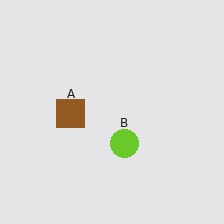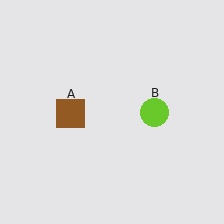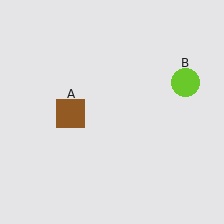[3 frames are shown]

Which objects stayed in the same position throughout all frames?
Brown square (object A) remained stationary.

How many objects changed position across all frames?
1 object changed position: lime circle (object B).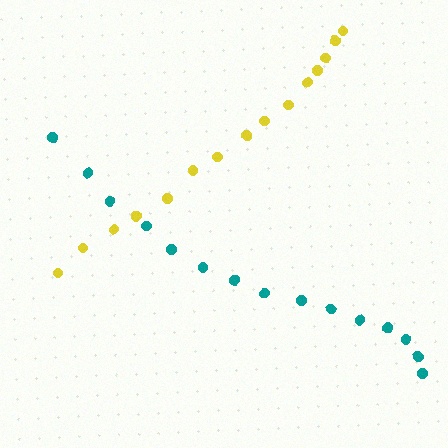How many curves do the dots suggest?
There are 2 distinct paths.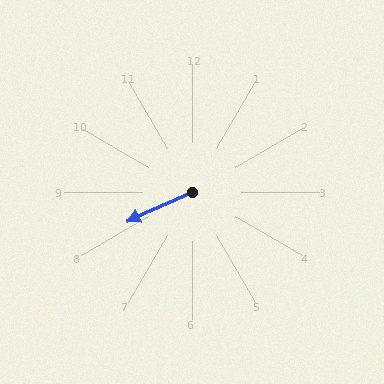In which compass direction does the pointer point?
Southwest.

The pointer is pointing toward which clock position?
Roughly 8 o'clock.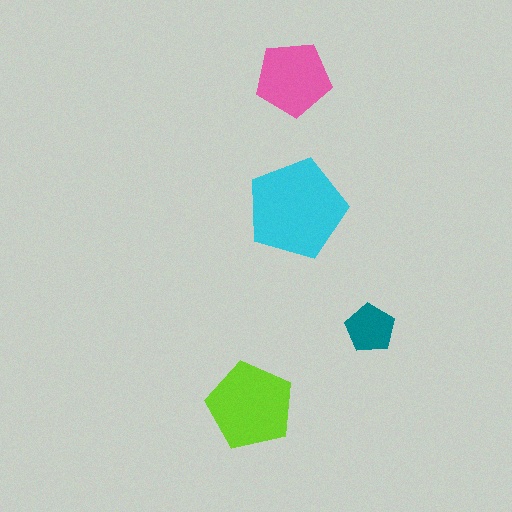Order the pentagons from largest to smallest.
the cyan one, the lime one, the pink one, the teal one.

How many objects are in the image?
There are 4 objects in the image.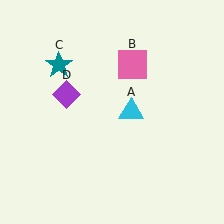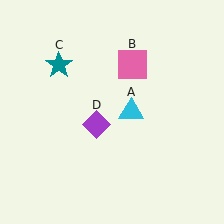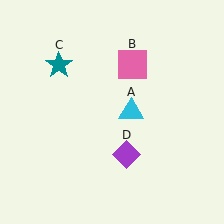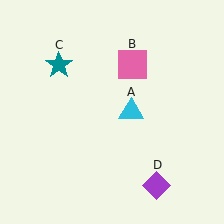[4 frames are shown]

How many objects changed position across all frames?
1 object changed position: purple diamond (object D).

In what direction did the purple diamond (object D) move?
The purple diamond (object D) moved down and to the right.